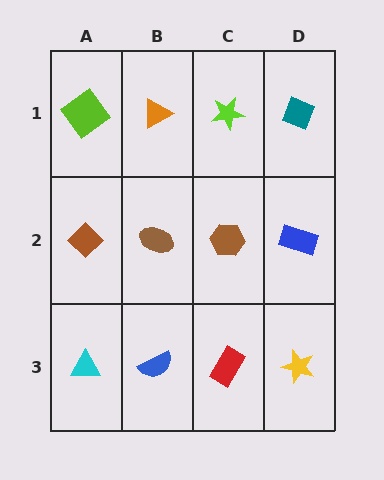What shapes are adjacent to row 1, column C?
A brown hexagon (row 2, column C), an orange triangle (row 1, column B), a teal diamond (row 1, column D).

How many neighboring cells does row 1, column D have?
2.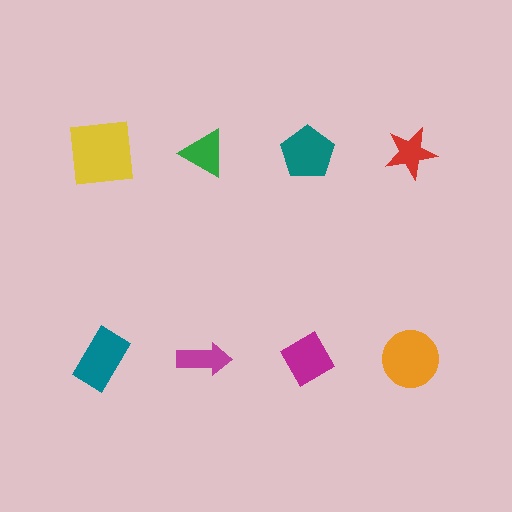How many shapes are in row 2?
4 shapes.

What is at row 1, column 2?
A green triangle.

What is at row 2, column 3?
A magenta diamond.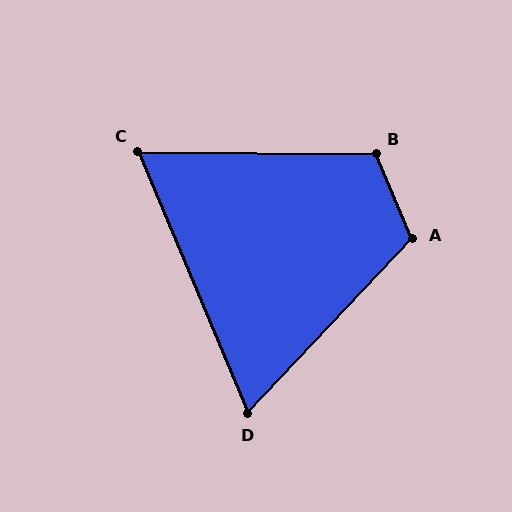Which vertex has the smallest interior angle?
D, at approximately 66 degrees.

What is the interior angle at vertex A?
Approximately 113 degrees (obtuse).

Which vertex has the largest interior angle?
B, at approximately 114 degrees.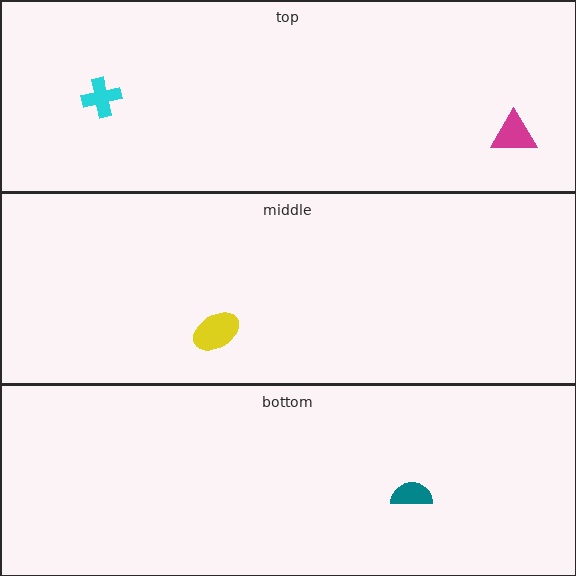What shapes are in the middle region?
The yellow ellipse.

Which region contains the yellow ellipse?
The middle region.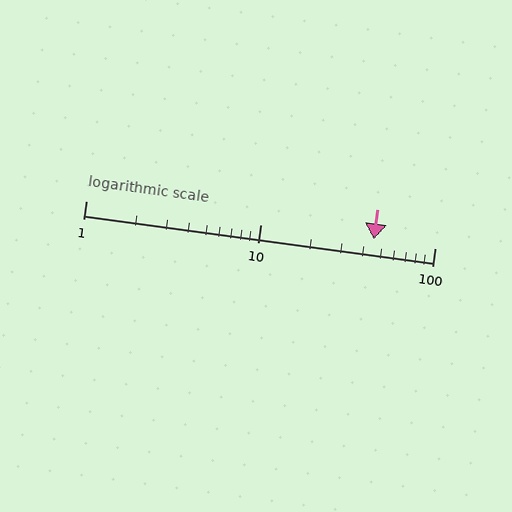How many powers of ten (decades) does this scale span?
The scale spans 2 decades, from 1 to 100.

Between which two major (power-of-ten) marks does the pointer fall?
The pointer is between 10 and 100.